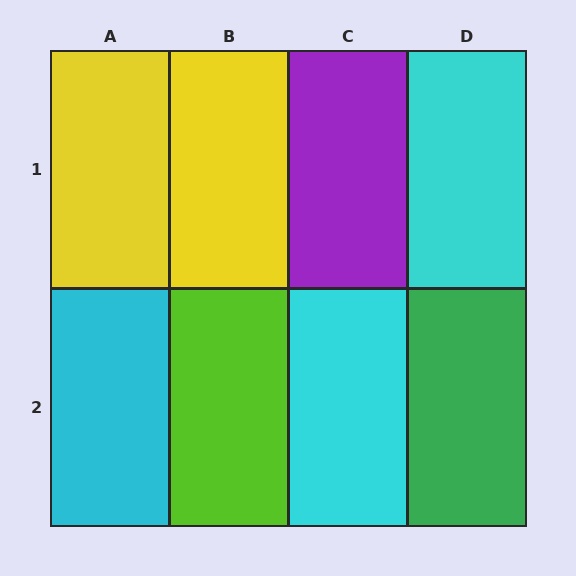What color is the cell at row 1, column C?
Purple.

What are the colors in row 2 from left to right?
Cyan, lime, cyan, green.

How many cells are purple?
1 cell is purple.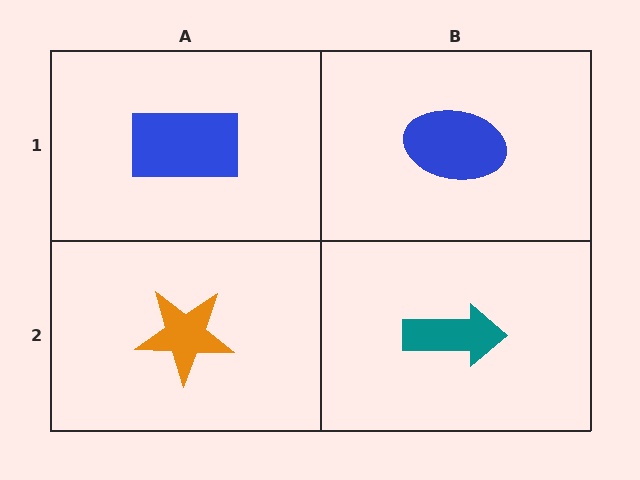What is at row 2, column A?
An orange star.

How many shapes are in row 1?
2 shapes.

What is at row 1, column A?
A blue rectangle.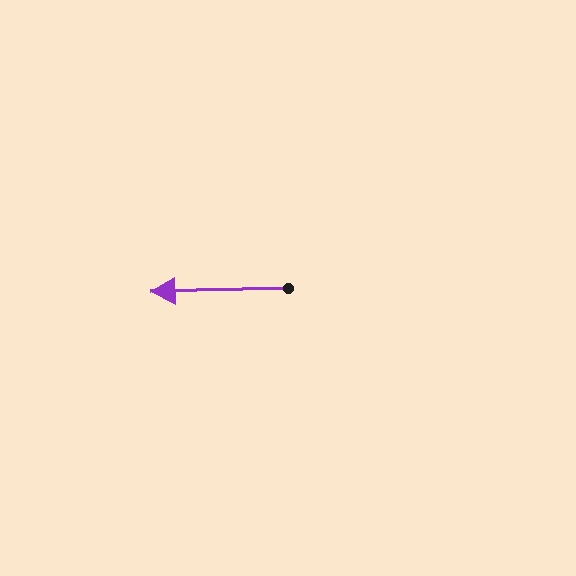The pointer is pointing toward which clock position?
Roughly 9 o'clock.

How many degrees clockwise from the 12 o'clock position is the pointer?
Approximately 269 degrees.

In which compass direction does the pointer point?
West.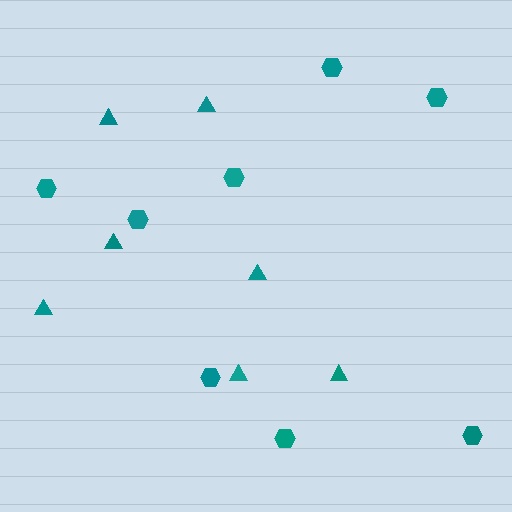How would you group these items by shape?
There are 2 groups: one group of triangles (7) and one group of hexagons (8).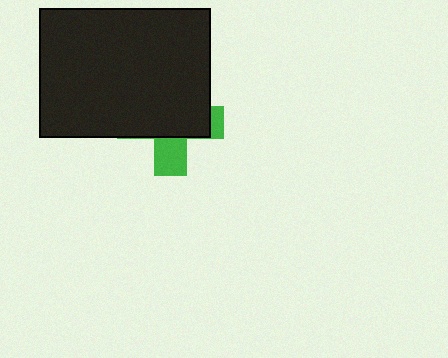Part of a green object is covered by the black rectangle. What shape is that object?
It is a cross.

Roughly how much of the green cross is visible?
A small part of it is visible (roughly 30%).